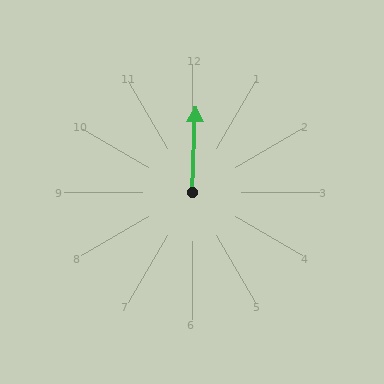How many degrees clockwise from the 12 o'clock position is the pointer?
Approximately 2 degrees.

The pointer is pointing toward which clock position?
Roughly 12 o'clock.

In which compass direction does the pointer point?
North.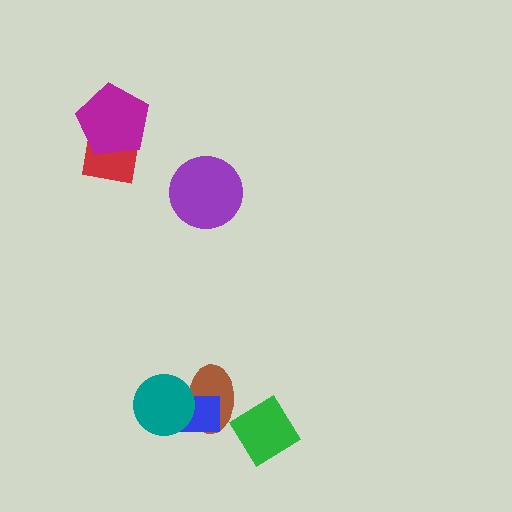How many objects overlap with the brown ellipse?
3 objects overlap with the brown ellipse.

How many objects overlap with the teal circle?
2 objects overlap with the teal circle.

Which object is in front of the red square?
The magenta pentagon is in front of the red square.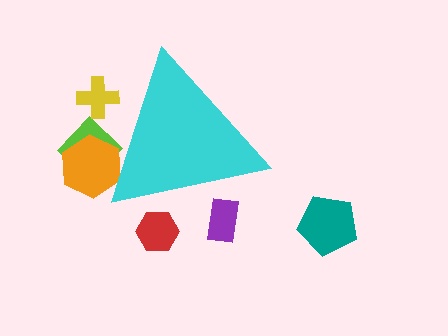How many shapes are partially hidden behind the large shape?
5 shapes are partially hidden.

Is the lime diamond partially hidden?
Yes, the lime diamond is partially hidden behind the cyan triangle.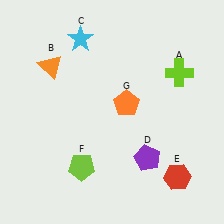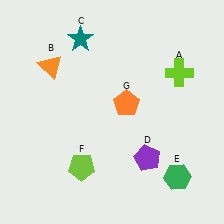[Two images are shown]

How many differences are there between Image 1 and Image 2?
There are 2 differences between the two images.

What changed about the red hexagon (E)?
In Image 1, E is red. In Image 2, it changed to green.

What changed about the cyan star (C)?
In Image 1, C is cyan. In Image 2, it changed to teal.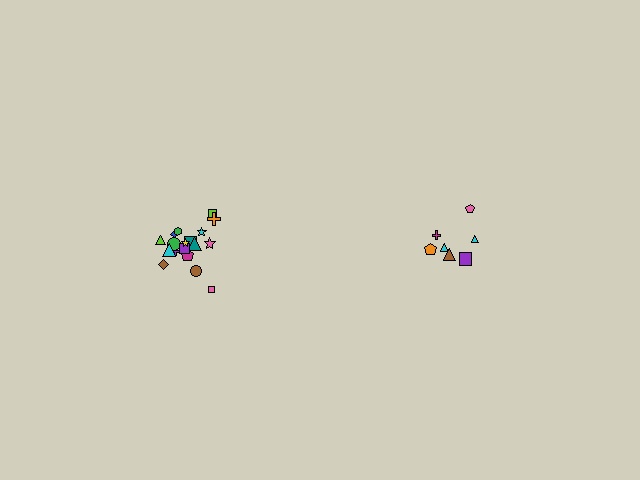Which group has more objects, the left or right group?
The left group.